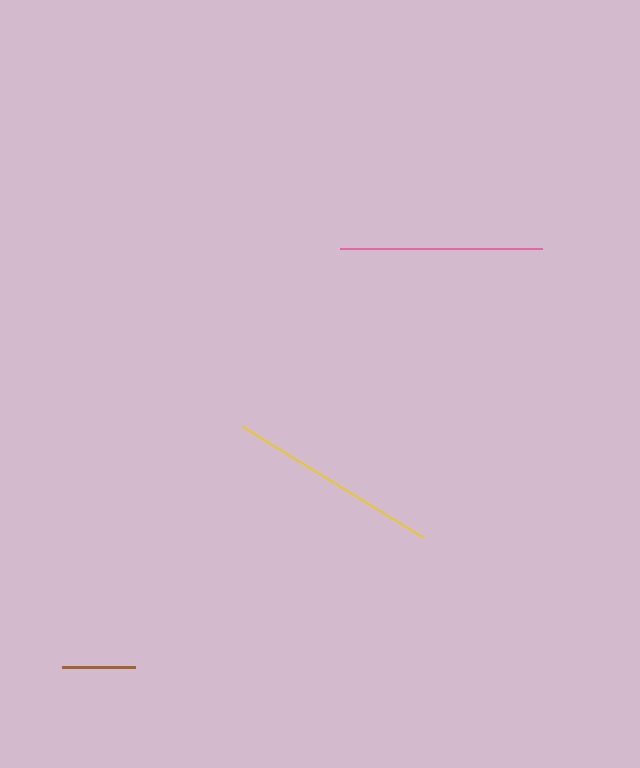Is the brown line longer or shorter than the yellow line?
The yellow line is longer than the brown line.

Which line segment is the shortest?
The brown line is the shortest at approximately 72 pixels.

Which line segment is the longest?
The yellow line is the longest at approximately 212 pixels.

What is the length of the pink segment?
The pink segment is approximately 202 pixels long.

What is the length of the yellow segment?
The yellow segment is approximately 212 pixels long.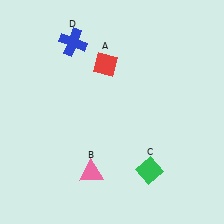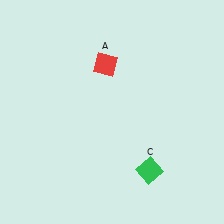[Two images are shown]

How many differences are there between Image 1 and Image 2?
There are 2 differences between the two images.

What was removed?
The pink triangle (B), the blue cross (D) were removed in Image 2.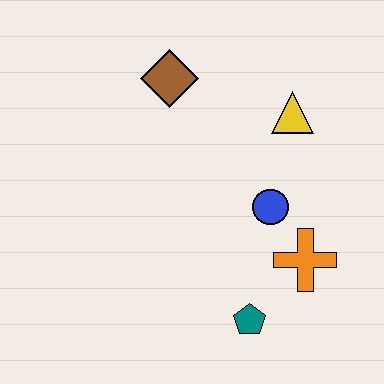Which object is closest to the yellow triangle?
The blue circle is closest to the yellow triangle.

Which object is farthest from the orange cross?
The brown diamond is farthest from the orange cross.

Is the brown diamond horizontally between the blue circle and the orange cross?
No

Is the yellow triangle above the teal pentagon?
Yes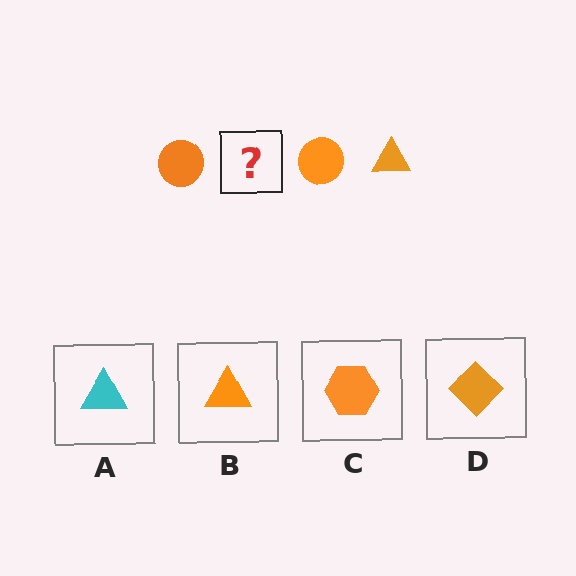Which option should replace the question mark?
Option B.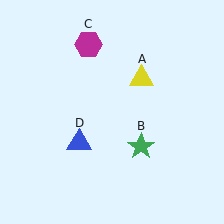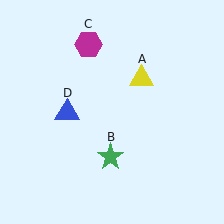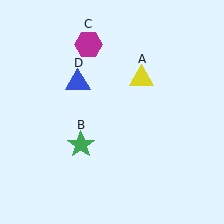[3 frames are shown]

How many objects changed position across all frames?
2 objects changed position: green star (object B), blue triangle (object D).